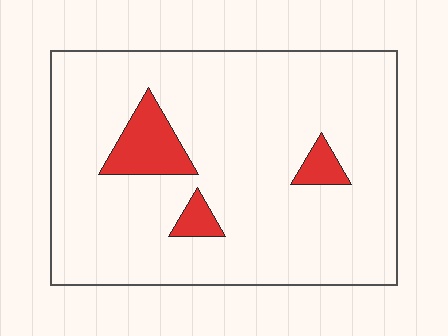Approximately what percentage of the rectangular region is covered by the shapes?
Approximately 10%.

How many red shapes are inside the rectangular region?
3.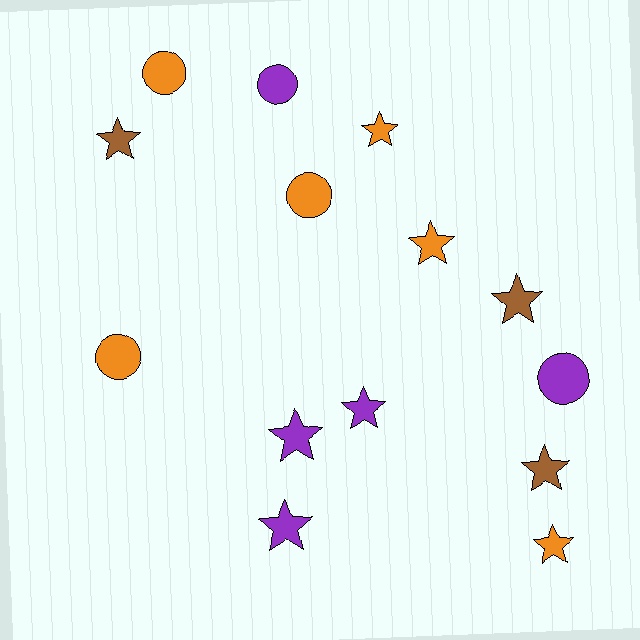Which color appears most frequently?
Orange, with 6 objects.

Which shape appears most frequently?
Star, with 9 objects.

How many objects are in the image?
There are 14 objects.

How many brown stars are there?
There are 3 brown stars.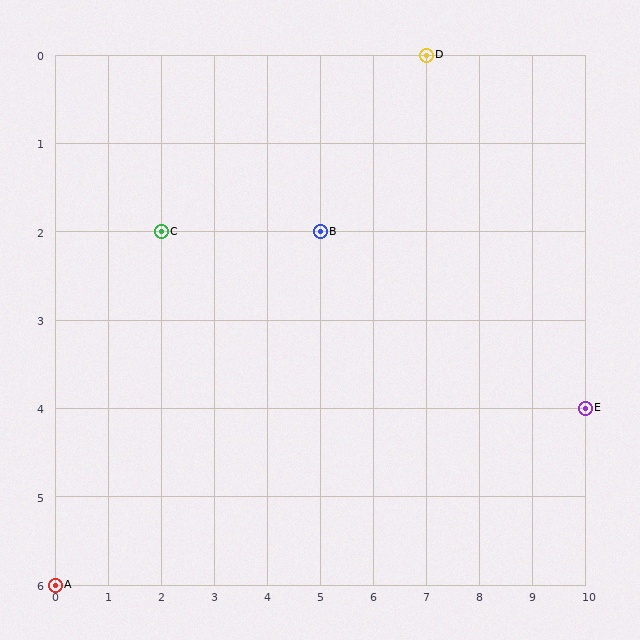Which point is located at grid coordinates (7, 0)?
Point D is at (7, 0).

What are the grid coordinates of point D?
Point D is at grid coordinates (7, 0).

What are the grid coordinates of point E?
Point E is at grid coordinates (10, 4).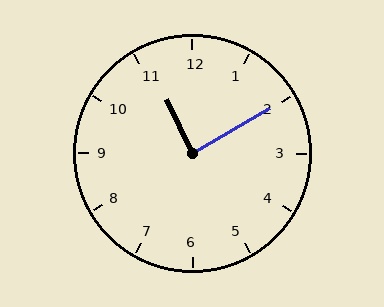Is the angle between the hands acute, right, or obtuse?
It is right.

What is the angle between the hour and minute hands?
Approximately 85 degrees.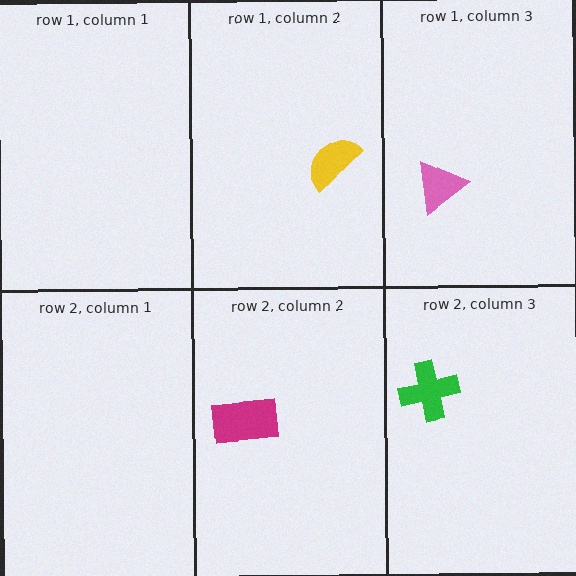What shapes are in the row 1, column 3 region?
The pink triangle.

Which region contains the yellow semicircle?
The row 1, column 2 region.